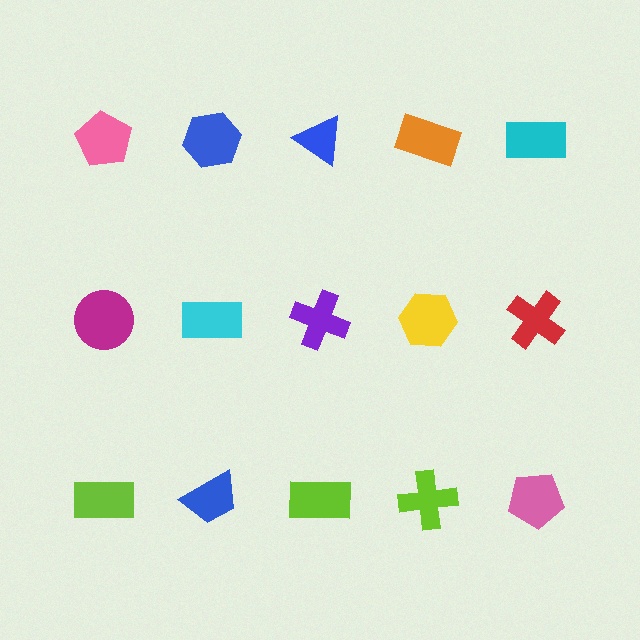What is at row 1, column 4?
An orange rectangle.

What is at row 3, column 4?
A lime cross.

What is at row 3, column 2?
A blue trapezoid.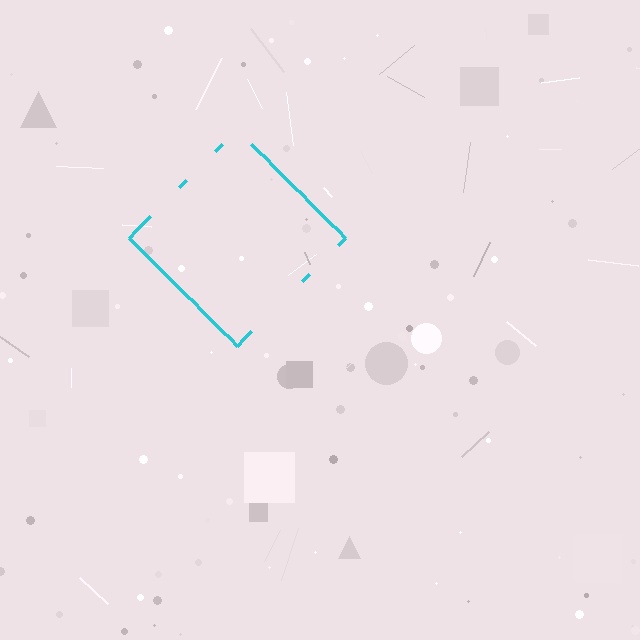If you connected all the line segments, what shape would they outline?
They would outline a diamond.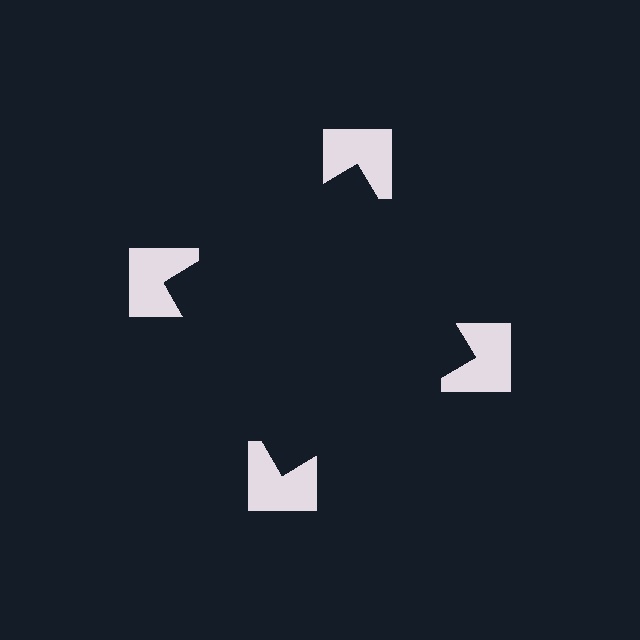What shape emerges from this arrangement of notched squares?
An illusory square — its edges are inferred from the aligned wedge cuts in the notched squares, not physically drawn.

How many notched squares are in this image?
There are 4 — one at each vertex of the illusory square.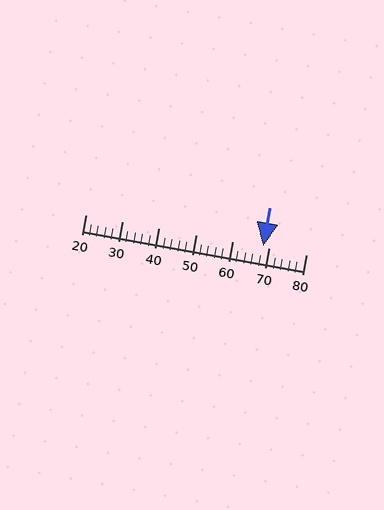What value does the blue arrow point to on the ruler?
The blue arrow points to approximately 68.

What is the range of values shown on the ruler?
The ruler shows values from 20 to 80.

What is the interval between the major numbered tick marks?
The major tick marks are spaced 10 units apart.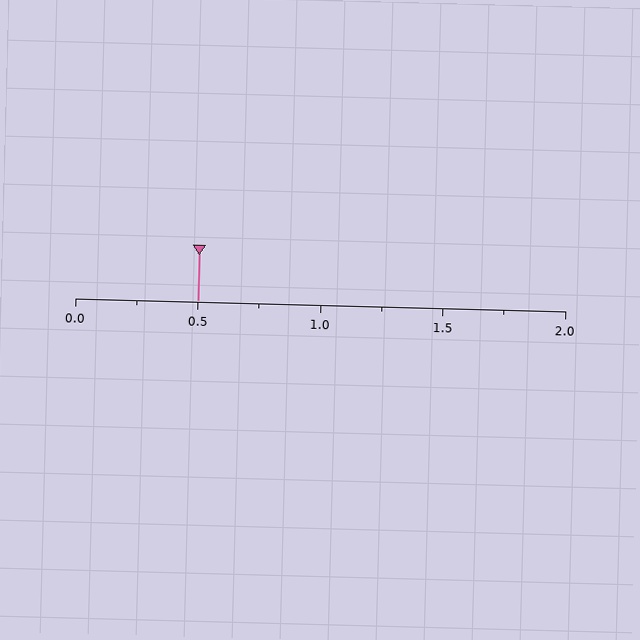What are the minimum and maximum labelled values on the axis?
The axis runs from 0.0 to 2.0.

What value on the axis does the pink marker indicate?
The marker indicates approximately 0.5.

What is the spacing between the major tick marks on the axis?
The major ticks are spaced 0.5 apart.